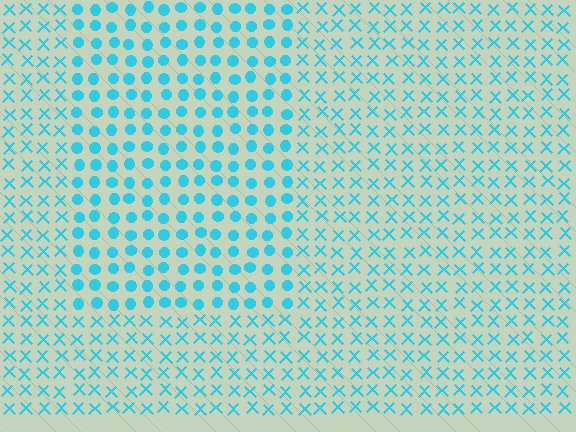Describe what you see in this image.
The image is filled with small cyan elements arranged in a uniform grid. A rectangle-shaped region contains circles, while the surrounding area contains X marks. The boundary is defined purely by the change in element shape.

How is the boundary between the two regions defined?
The boundary is defined by a change in element shape: circles inside vs. X marks outside. All elements share the same color and spacing.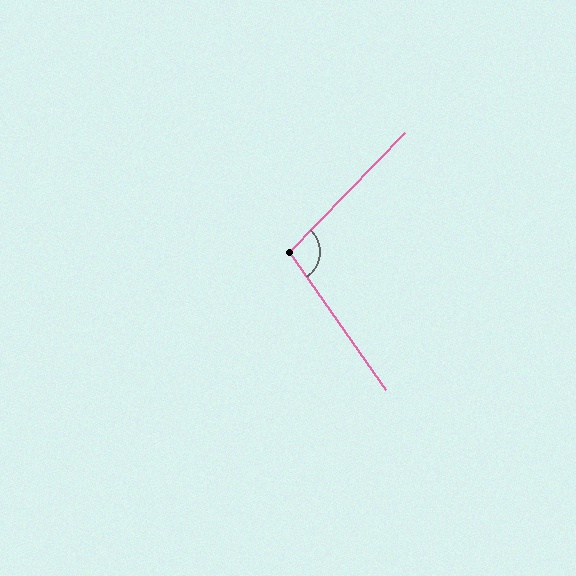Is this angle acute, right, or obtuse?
It is obtuse.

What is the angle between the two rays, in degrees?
Approximately 101 degrees.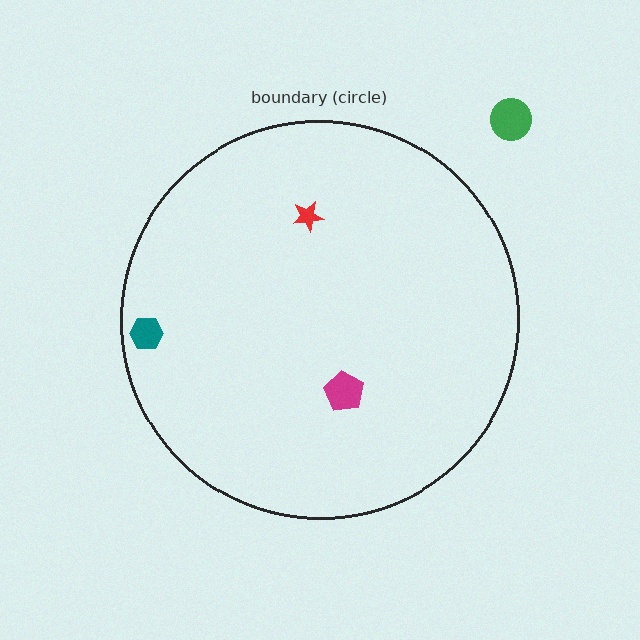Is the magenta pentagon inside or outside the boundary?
Inside.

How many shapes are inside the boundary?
3 inside, 1 outside.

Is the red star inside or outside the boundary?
Inside.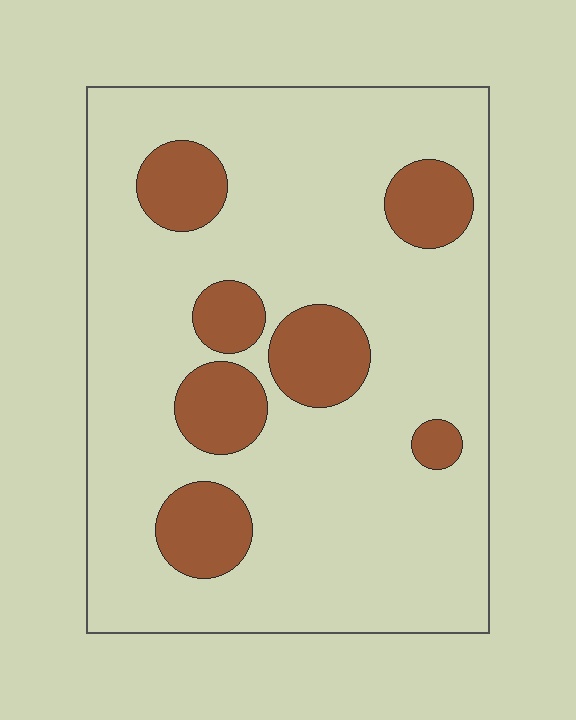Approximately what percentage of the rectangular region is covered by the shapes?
Approximately 20%.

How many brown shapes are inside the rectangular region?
7.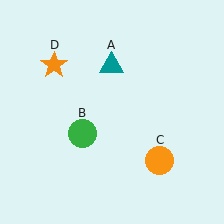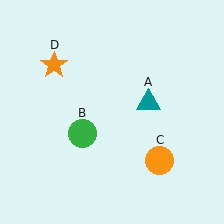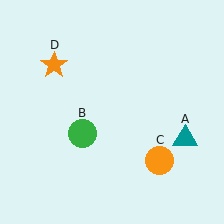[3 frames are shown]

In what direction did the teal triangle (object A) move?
The teal triangle (object A) moved down and to the right.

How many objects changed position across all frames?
1 object changed position: teal triangle (object A).